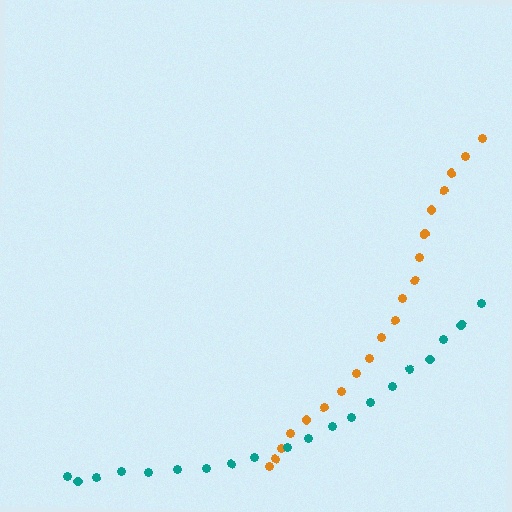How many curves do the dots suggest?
There are 2 distinct paths.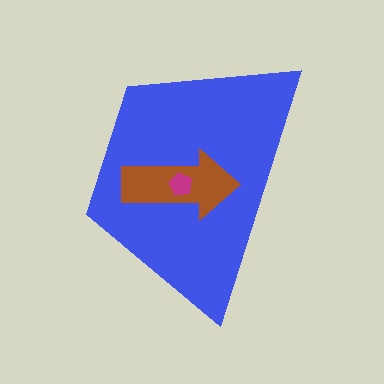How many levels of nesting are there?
3.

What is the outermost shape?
The blue trapezoid.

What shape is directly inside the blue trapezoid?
The brown arrow.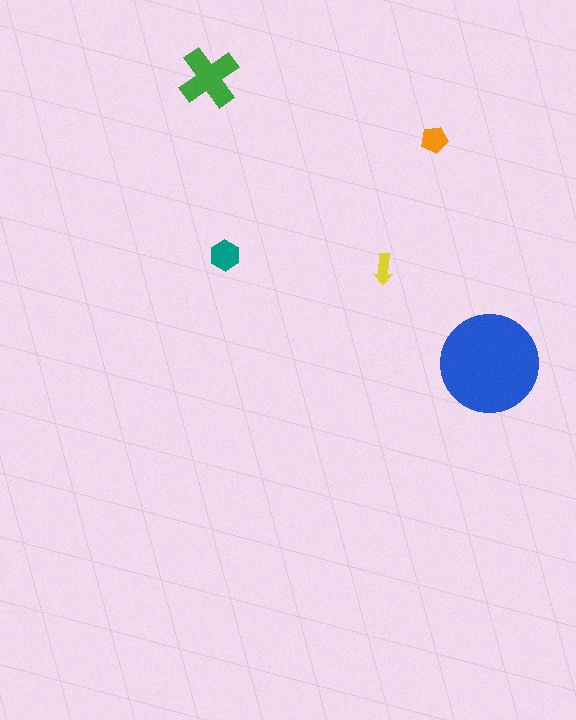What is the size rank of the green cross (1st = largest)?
2nd.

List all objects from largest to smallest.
The blue circle, the green cross, the teal hexagon, the orange pentagon, the yellow arrow.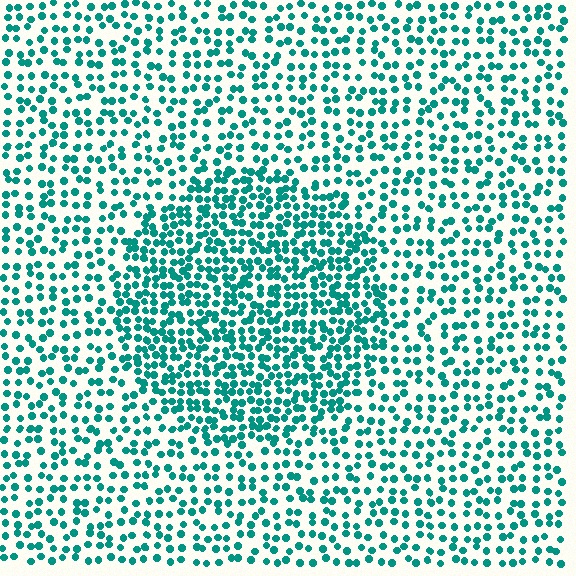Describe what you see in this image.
The image contains small teal elements arranged at two different densities. A circle-shaped region is visible where the elements are more densely packed than the surrounding area.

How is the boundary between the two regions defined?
The boundary is defined by a change in element density (approximately 1.8x ratio). All elements are the same color, size, and shape.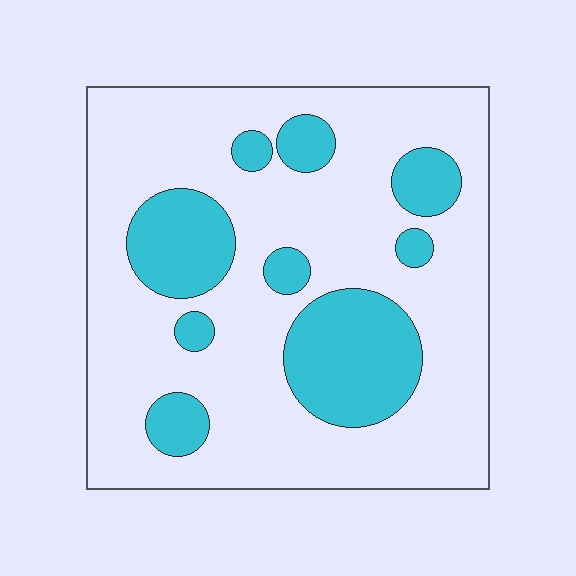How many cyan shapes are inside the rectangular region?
9.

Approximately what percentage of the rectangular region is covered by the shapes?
Approximately 25%.